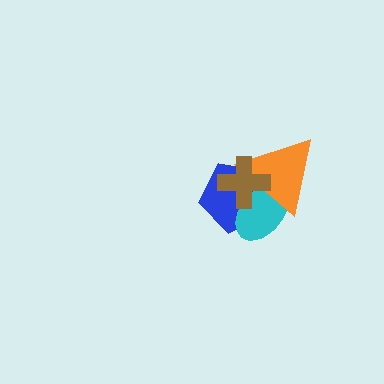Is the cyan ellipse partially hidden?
Yes, it is partially covered by another shape.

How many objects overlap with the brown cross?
3 objects overlap with the brown cross.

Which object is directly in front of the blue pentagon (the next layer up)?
The cyan ellipse is directly in front of the blue pentagon.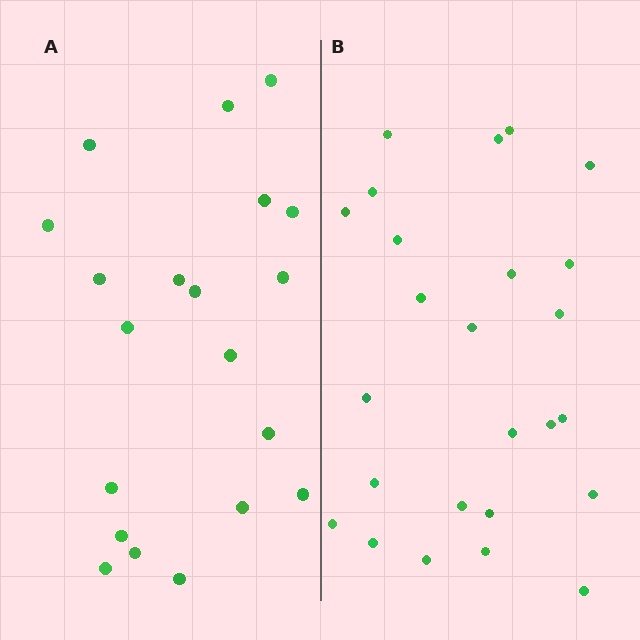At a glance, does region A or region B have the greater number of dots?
Region B (the right region) has more dots.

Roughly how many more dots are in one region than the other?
Region B has about 5 more dots than region A.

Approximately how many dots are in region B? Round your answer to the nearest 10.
About 20 dots. (The exact count is 25, which rounds to 20.)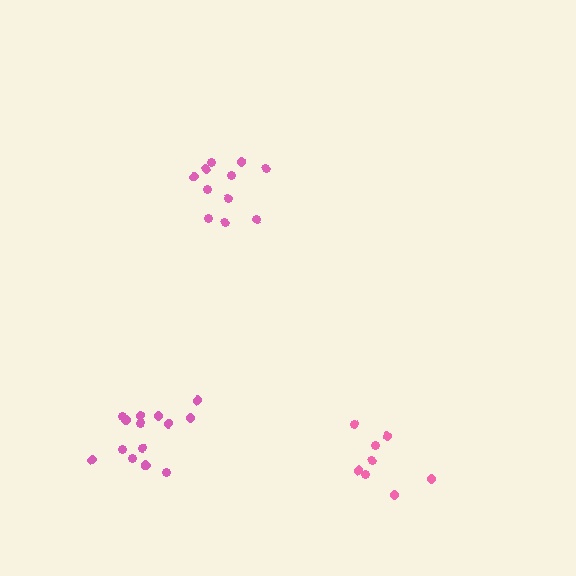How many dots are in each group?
Group 1: 11 dots, Group 2: 14 dots, Group 3: 8 dots (33 total).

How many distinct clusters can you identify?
There are 3 distinct clusters.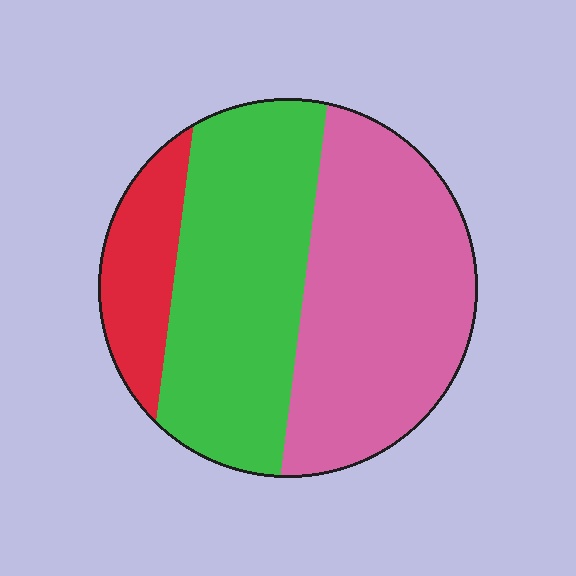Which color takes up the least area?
Red, at roughly 15%.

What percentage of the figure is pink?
Pink covers roughly 45% of the figure.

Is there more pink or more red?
Pink.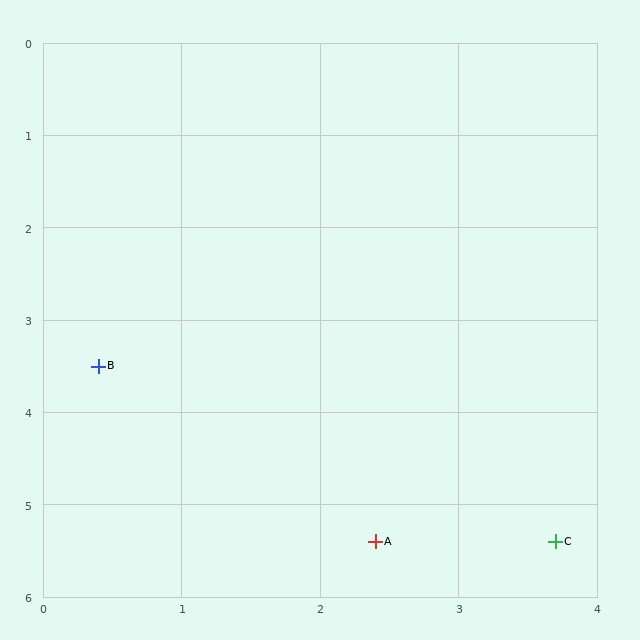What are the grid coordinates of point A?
Point A is at approximately (2.4, 5.4).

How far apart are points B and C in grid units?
Points B and C are about 3.8 grid units apart.